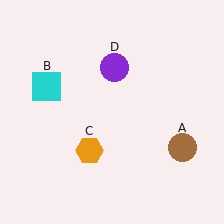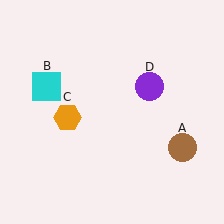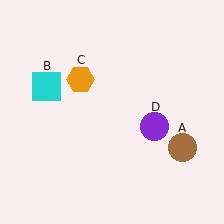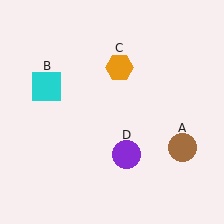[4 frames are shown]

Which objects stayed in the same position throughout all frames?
Brown circle (object A) and cyan square (object B) remained stationary.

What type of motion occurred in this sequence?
The orange hexagon (object C), purple circle (object D) rotated clockwise around the center of the scene.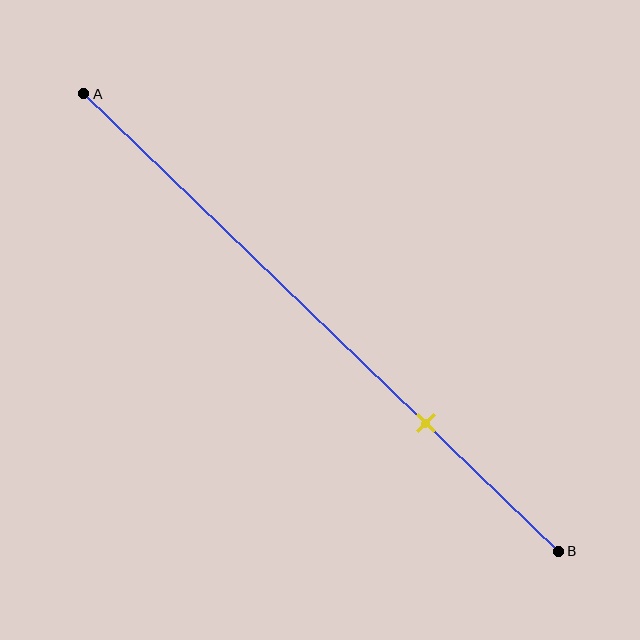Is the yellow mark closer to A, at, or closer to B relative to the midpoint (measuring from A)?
The yellow mark is closer to point B than the midpoint of segment AB.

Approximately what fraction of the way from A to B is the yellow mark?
The yellow mark is approximately 70% of the way from A to B.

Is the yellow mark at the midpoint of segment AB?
No, the mark is at about 70% from A, not at the 50% midpoint.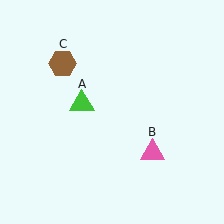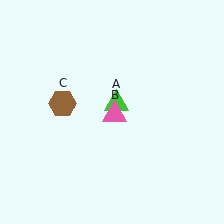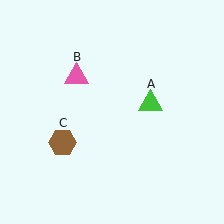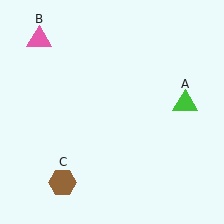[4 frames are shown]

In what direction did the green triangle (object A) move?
The green triangle (object A) moved right.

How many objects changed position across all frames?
3 objects changed position: green triangle (object A), pink triangle (object B), brown hexagon (object C).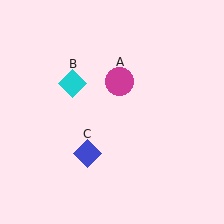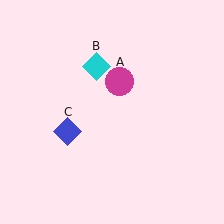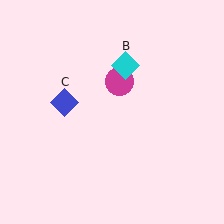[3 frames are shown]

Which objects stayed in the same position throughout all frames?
Magenta circle (object A) remained stationary.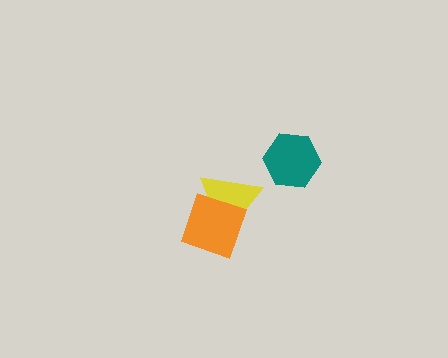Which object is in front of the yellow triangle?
The orange square is in front of the yellow triangle.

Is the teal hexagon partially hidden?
No, no other shape covers it.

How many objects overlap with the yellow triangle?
1 object overlaps with the yellow triangle.